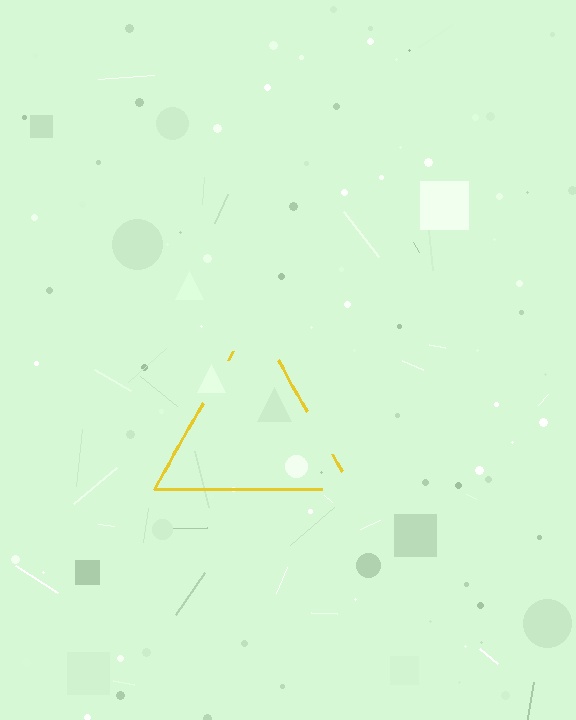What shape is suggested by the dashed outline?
The dashed outline suggests a triangle.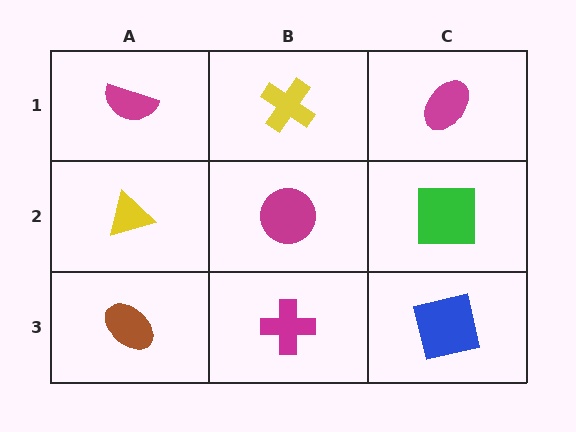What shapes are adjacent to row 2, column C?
A magenta ellipse (row 1, column C), a blue square (row 3, column C), a magenta circle (row 2, column B).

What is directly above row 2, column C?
A magenta ellipse.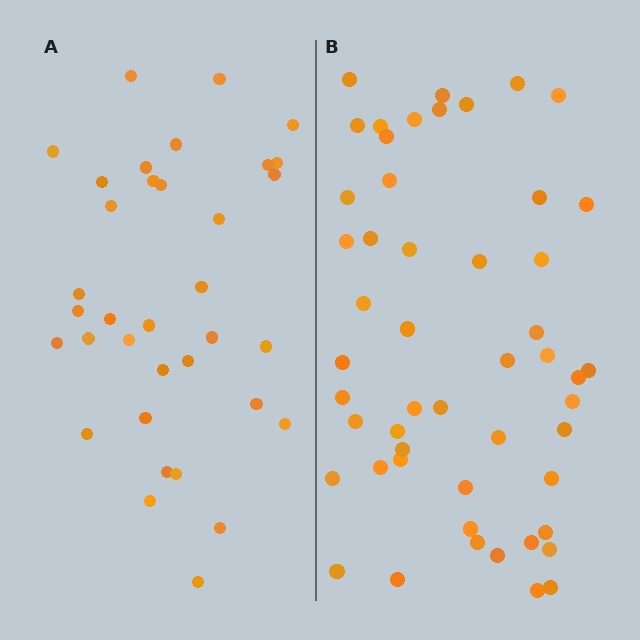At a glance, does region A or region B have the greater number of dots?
Region B (the right region) has more dots.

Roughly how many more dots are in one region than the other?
Region B has approximately 15 more dots than region A.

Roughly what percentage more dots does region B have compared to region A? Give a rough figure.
About 45% more.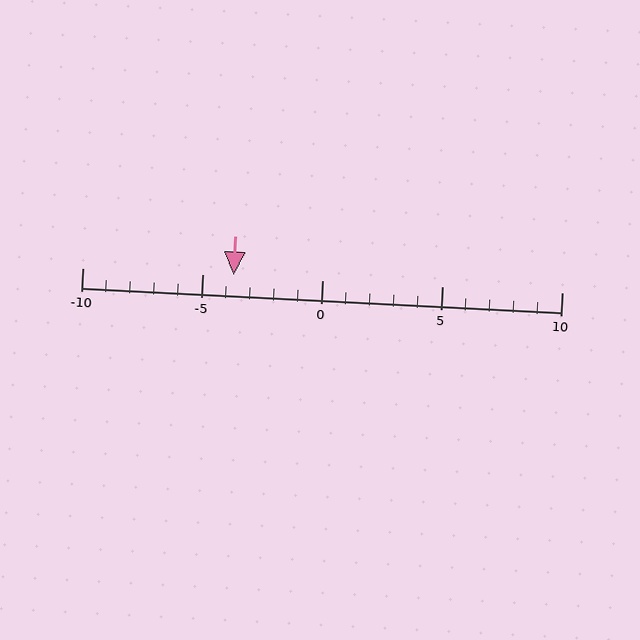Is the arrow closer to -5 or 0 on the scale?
The arrow is closer to -5.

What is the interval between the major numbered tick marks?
The major tick marks are spaced 5 units apart.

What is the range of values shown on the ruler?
The ruler shows values from -10 to 10.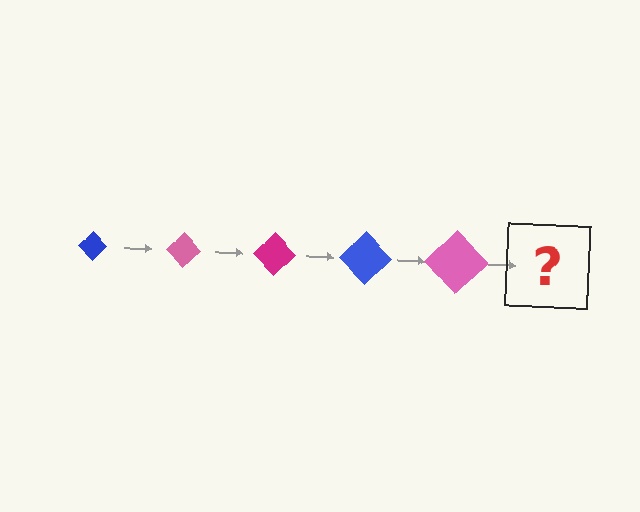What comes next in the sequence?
The next element should be a magenta diamond, larger than the previous one.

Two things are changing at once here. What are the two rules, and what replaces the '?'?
The two rules are that the diamond grows larger each step and the color cycles through blue, pink, and magenta. The '?' should be a magenta diamond, larger than the previous one.